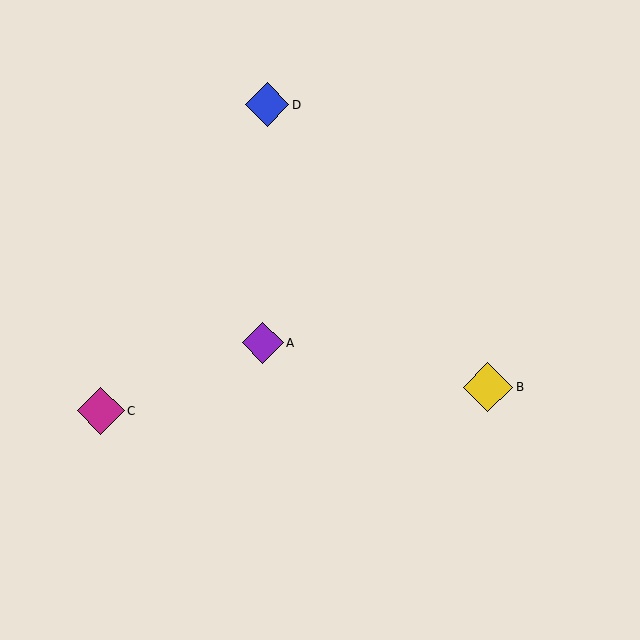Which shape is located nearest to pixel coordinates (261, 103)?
The blue diamond (labeled D) at (267, 105) is nearest to that location.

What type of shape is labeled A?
Shape A is a purple diamond.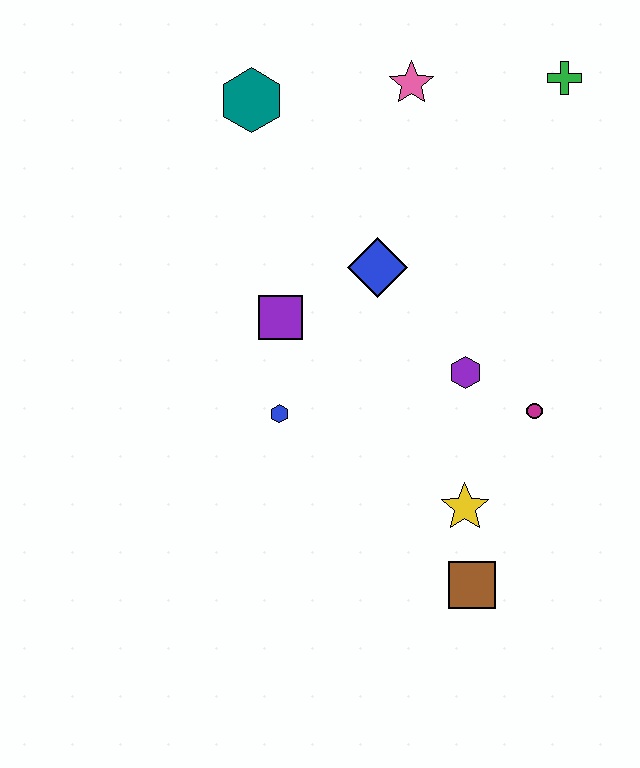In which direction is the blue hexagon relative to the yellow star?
The blue hexagon is to the left of the yellow star.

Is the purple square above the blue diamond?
No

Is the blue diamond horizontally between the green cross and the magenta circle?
No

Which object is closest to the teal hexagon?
The pink star is closest to the teal hexagon.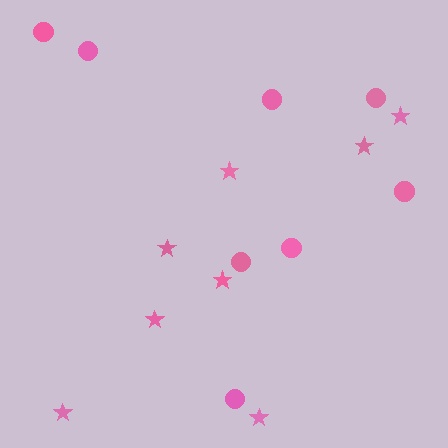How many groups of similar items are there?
There are 2 groups: one group of stars (8) and one group of circles (8).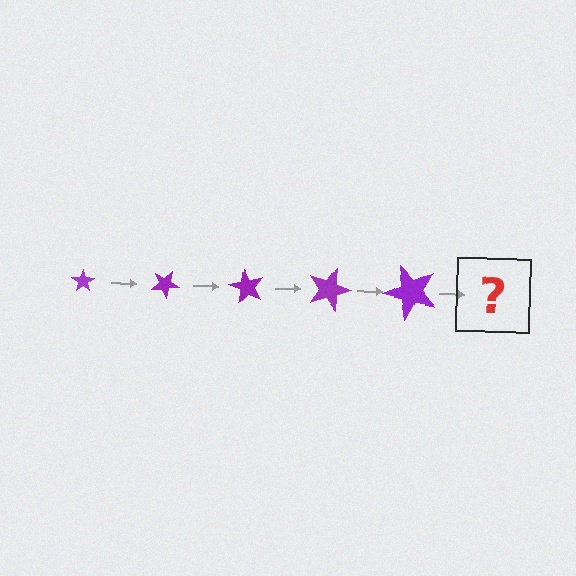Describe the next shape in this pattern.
It should be a star, larger than the previous one and rotated 150 degrees from the start.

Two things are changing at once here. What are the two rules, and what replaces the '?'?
The two rules are that the star grows larger each step and it rotates 30 degrees each step. The '?' should be a star, larger than the previous one and rotated 150 degrees from the start.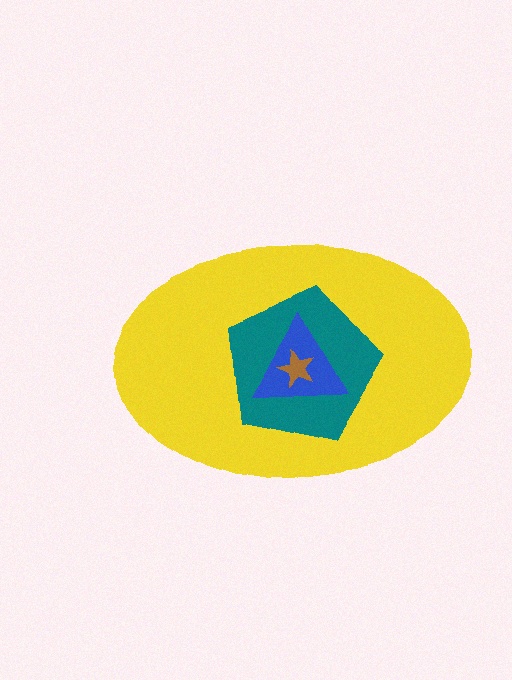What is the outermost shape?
The yellow ellipse.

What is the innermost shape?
The brown star.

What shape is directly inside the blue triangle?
The brown star.